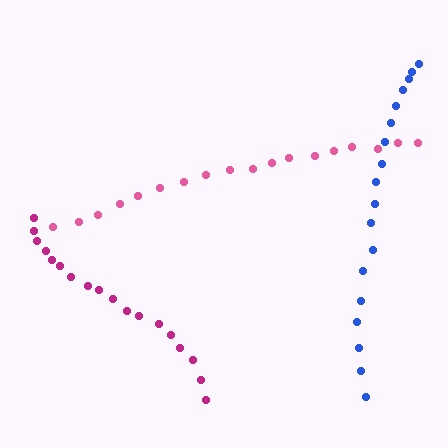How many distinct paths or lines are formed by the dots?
There are 3 distinct paths.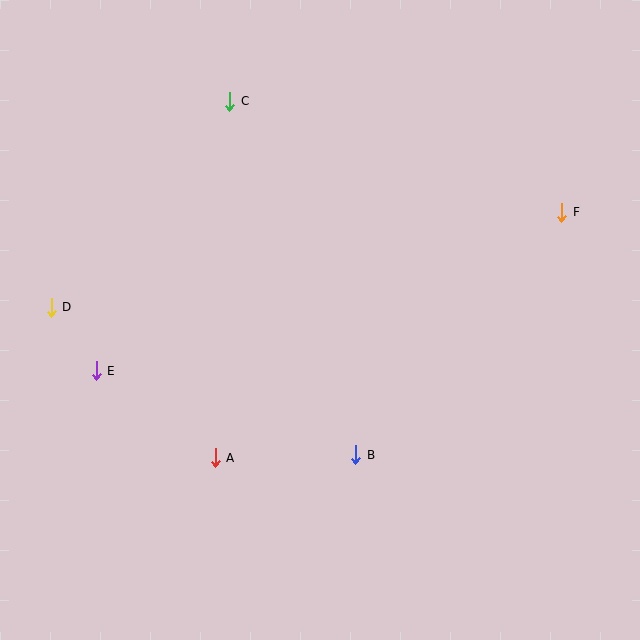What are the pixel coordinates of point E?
Point E is at (96, 371).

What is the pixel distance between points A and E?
The distance between A and E is 147 pixels.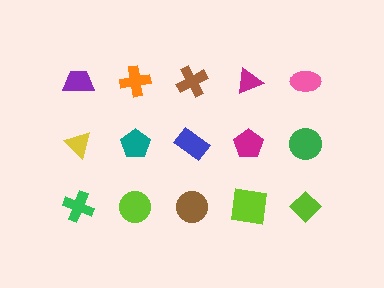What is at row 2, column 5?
A green circle.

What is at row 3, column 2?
A lime circle.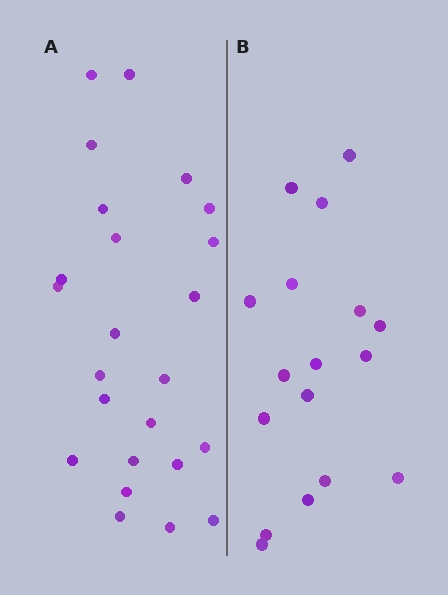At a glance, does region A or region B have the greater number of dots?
Region A (the left region) has more dots.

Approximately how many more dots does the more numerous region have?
Region A has roughly 8 or so more dots than region B.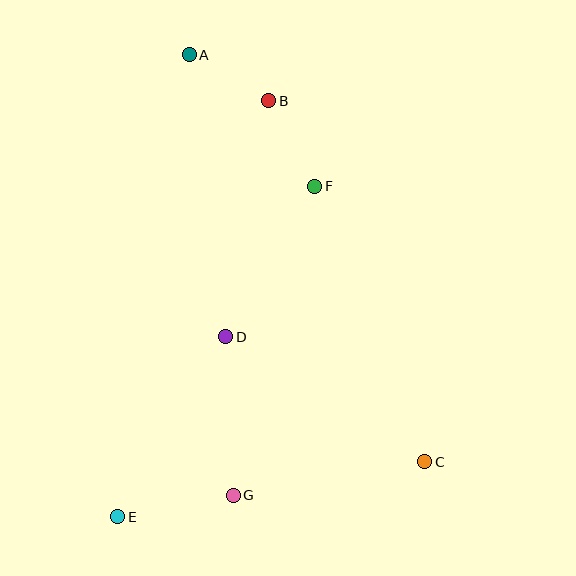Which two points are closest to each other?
Points A and B are closest to each other.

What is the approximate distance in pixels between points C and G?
The distance between C and G is approximately 194 pixels.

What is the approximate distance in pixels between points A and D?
The distance between A and D is approximately 284 pixels.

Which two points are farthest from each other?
Points A and C are farthest from each other.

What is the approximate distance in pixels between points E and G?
The distance between E and G is approximately 117 pixels.